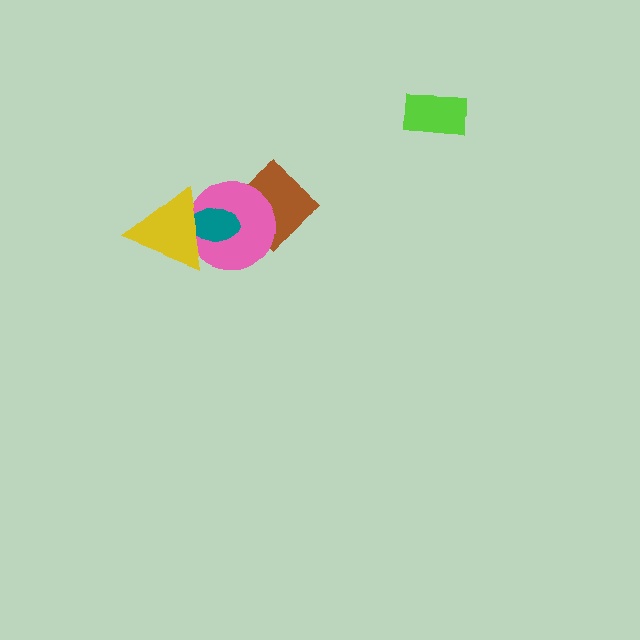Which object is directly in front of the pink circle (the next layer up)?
The teal ellipse is directly in front of the pink circle.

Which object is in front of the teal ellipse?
The yellow triangle is in front of the teal ellipse.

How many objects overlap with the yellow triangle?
2 objects overlap with the yellow triangle.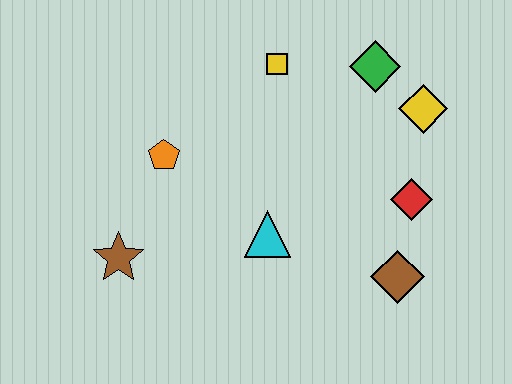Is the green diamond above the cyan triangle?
Yes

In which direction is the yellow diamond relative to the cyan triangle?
The yellow diamond is to the right of the cyan triangle.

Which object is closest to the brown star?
The orange pentagon is closest to the brown star.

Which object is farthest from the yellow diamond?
The brown star is farthest from the yellow diamond.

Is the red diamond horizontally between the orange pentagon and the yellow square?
No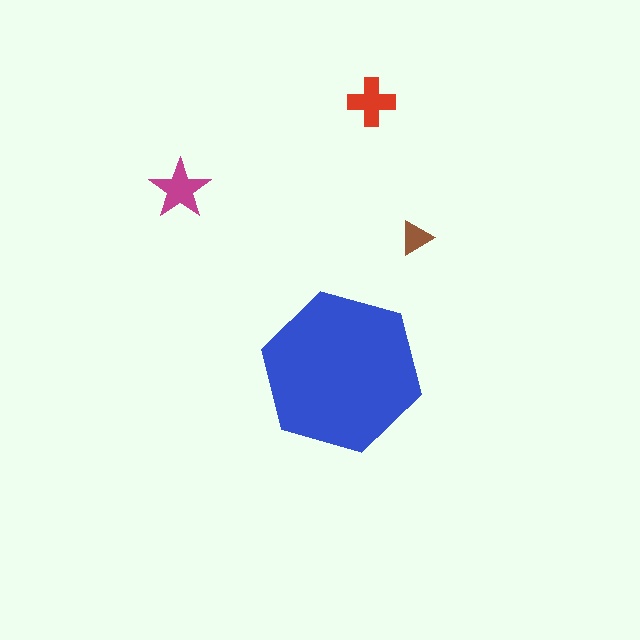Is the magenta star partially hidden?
No, the magenta star is fully visible.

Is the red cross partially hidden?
No, the red cross is fully visible.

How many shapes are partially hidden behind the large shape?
0 shapes are partially hidden.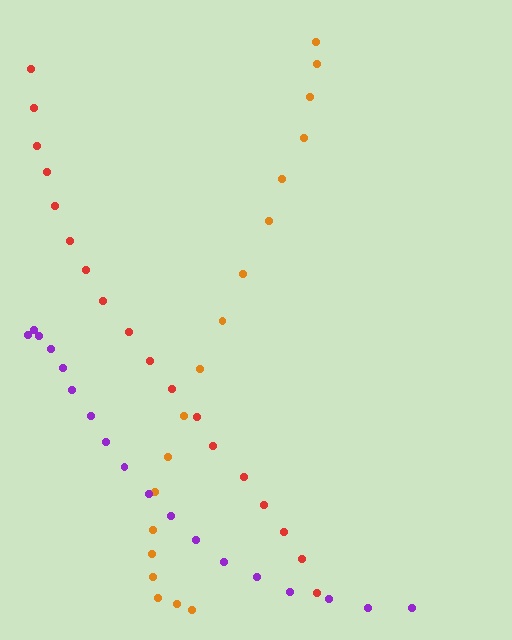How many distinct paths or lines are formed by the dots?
There are 3 distinct paths.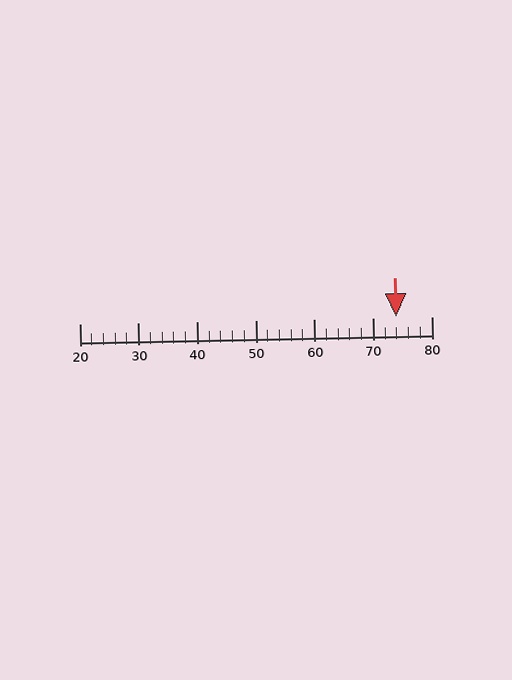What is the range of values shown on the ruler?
The ruler shows values from 20 to 80.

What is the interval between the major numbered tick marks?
The major tick marks are spaced 10 units apart.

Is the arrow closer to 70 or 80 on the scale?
The arrow is closer to 70.